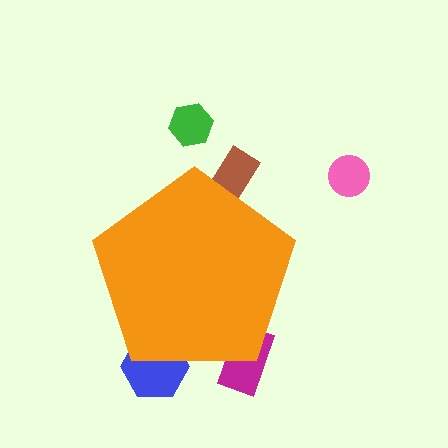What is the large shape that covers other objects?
An orange pentagon.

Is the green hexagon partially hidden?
No, the green hexagon is fully visible.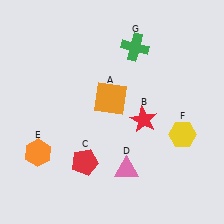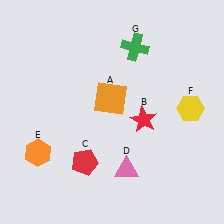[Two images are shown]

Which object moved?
The yellow hexagon (F) moved up.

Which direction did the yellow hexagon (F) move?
The yellow hexagon (F) moved up.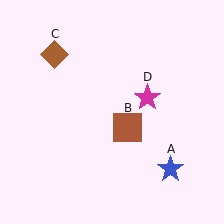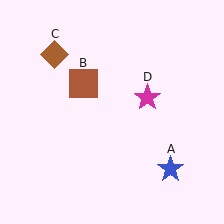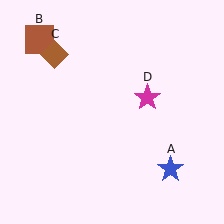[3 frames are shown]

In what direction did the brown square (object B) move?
The brown square (object B) moved up and to the left.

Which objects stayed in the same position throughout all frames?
Blue star (object A) and brown diamond (object C) and magenta star (object D) remained stationary.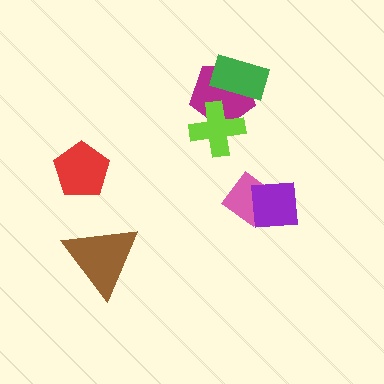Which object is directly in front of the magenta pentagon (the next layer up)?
The green rectangle is directly in front of the magenta pentagon.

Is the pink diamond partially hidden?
Yes, it is partially covered by another shape.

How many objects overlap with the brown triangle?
0 objects overlap with the brown triangle.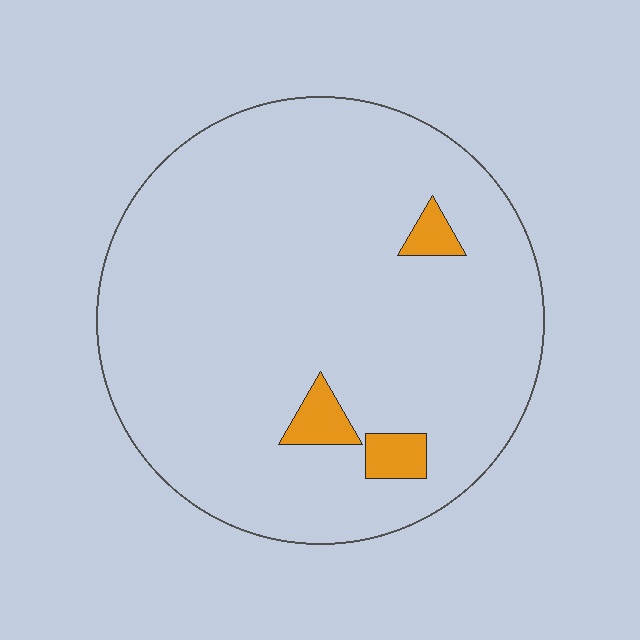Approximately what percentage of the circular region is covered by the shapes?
Approximately 5%.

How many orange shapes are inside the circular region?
3.